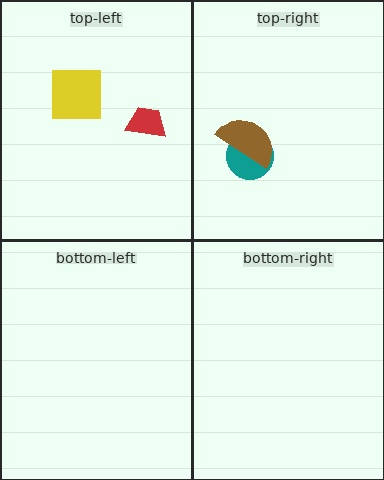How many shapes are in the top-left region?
2.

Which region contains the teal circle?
The top-right region.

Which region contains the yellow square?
The top-left region.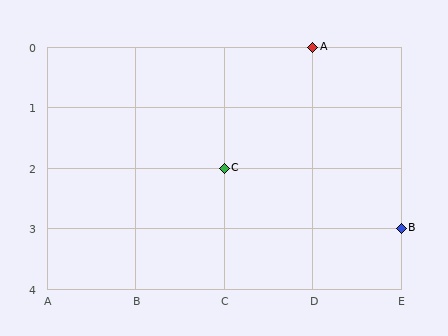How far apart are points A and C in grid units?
Points A and C are 1 column and 2 rows apart (about 2.2 grid units diagonally).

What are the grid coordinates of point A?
Point A is at grid coordinates (D, 0).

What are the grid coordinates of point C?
Point C is at grid coordinates (C, 2).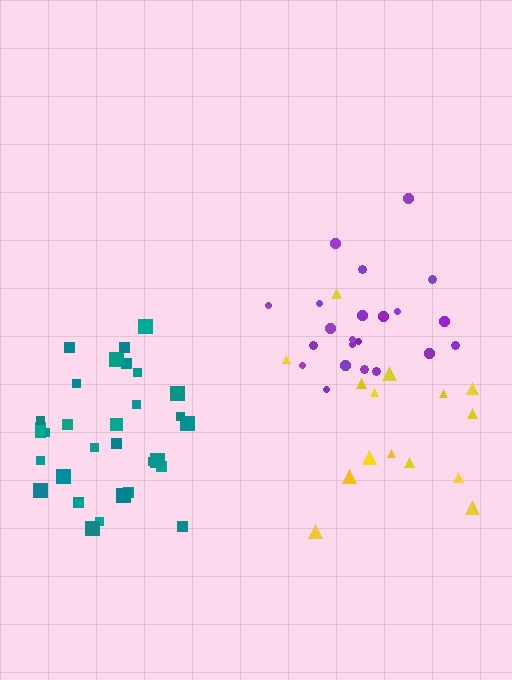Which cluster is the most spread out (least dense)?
Yellow.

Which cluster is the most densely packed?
Purple.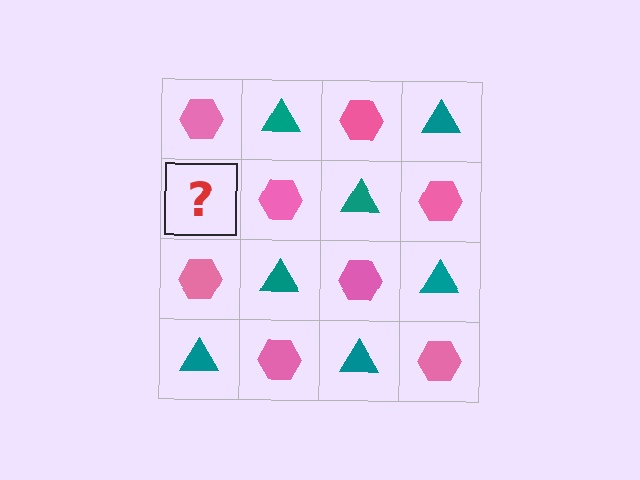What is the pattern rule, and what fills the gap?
The rule is that it alternates pink hexagon and teal triangle in a checkerboard pattern. The gap should be filled with a teal triangle.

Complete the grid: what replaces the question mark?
The question mark should be replaced with a teal triangle.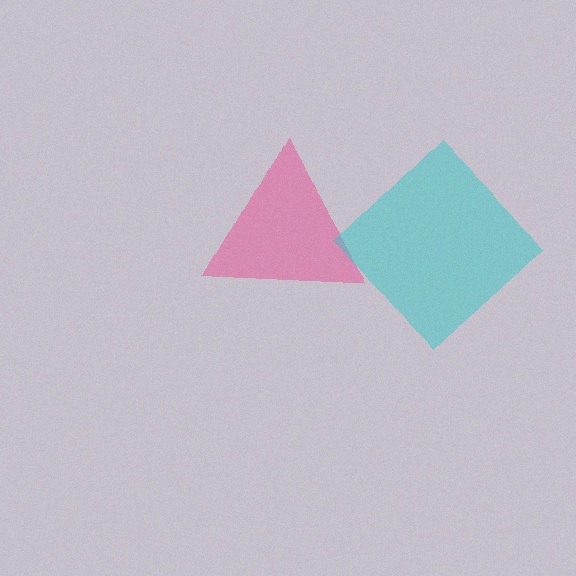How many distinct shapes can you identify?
There are 2 distinct shapes: a pink triangle, a cyan diamond.